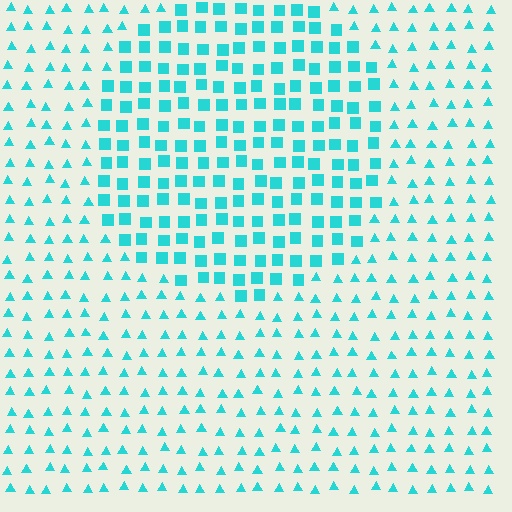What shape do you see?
I see a circle.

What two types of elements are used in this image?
The image uses squares inside the circle region and triangles outside it.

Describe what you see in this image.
The image is filled with small cyan elements arranged in a uniform grid. A circle-shaped region contains squares, while the surrounding area contains triangles. The boundary is defined purely by the change in element shape.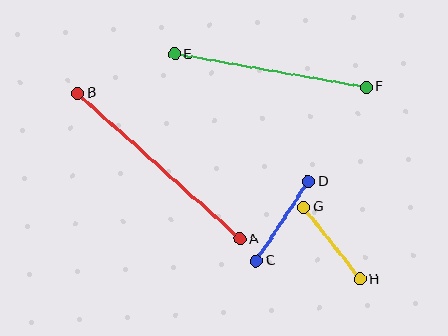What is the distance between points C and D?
The distance is approximately 95 pixels.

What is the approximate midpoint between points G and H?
The midpoint is at approximately (332, 243) pixels.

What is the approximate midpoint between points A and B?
The midpoint is at approximately (159, 166) pixels.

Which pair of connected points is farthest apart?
Points A and B are farthest apart.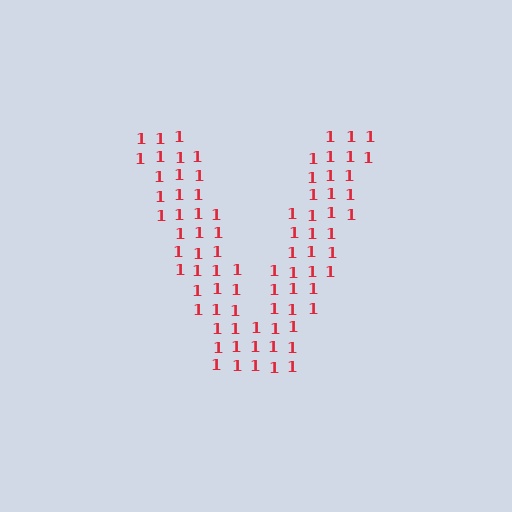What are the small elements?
The small elements are digit 1's.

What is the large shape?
The large shape is the letter V.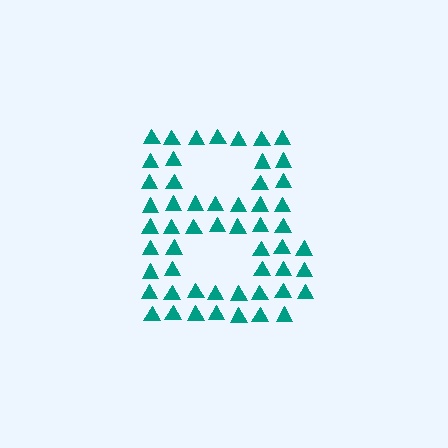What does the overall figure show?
The overall figure shows the letter B.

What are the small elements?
The small elements are triangles.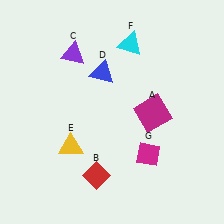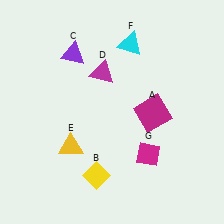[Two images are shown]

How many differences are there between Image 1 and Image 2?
There are 2 differences between the two images.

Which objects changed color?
B changed from red to yellow. D changed from blue to magenta.